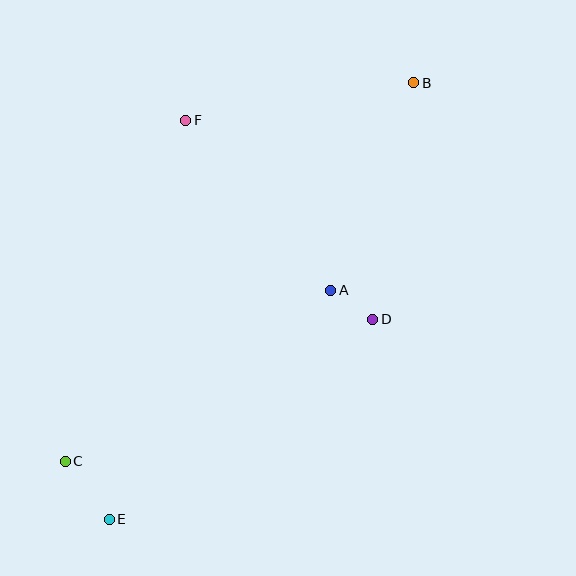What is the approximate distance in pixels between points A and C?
The distance between A and C is approximately 316 pixels.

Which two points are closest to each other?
Points A and D are closest to each other.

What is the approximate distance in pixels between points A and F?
The distance between A and F is approximately 223 pixels.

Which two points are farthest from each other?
Points B and E are farthest from each other.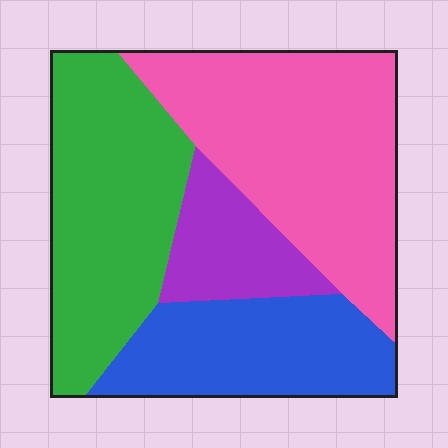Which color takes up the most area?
Pink, at roughly 35%.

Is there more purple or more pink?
Pink.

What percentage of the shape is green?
Green takes up about one third (1/3) of the shape.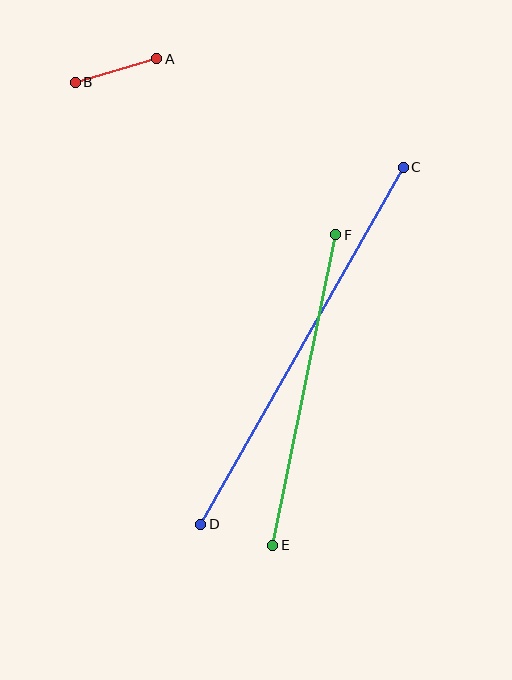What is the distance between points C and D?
The distance is approximately 410 pixels.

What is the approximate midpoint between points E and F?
The midpoint is at approximately (304, 390) pixels.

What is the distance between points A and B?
The distance is approximately 85 pixels.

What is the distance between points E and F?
The distance is approximately 317 pixels.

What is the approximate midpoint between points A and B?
The midpoint is at approximately (116, 70) pixels.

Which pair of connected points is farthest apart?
Points C and D are farthest apart.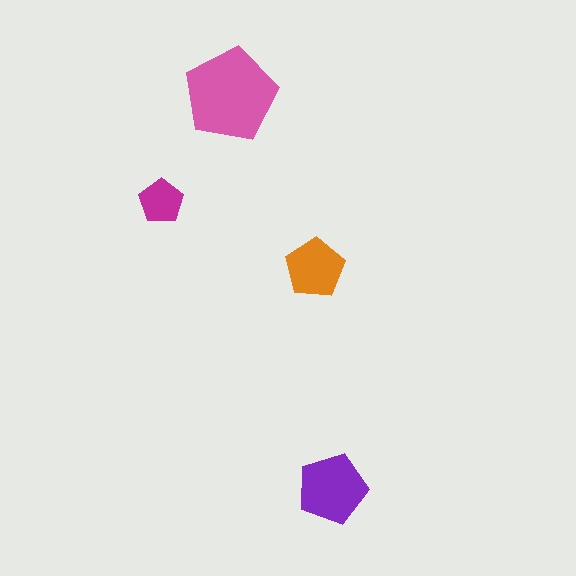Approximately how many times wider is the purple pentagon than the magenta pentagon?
About 1.5 times wider.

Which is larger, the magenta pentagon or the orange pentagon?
The orange one.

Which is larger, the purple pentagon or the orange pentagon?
The purple one.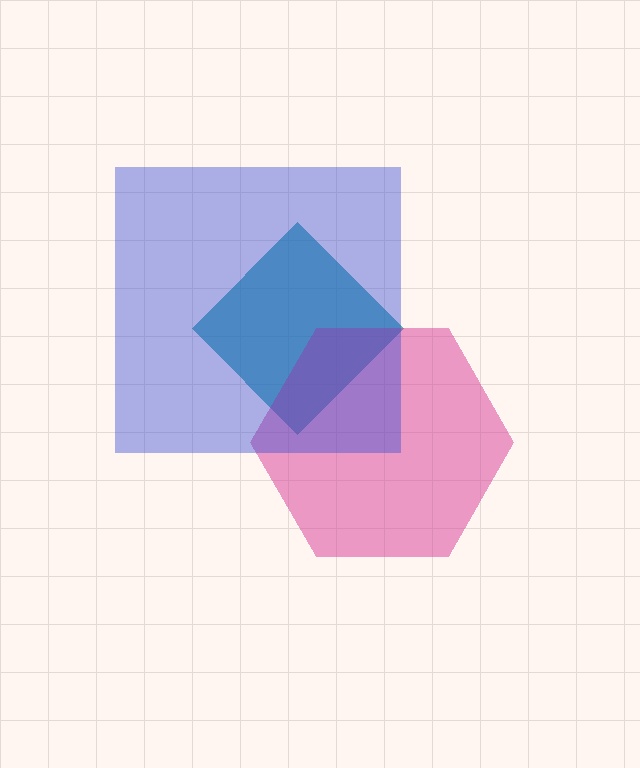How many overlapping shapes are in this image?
There are 3 overlapping shapes in the image.